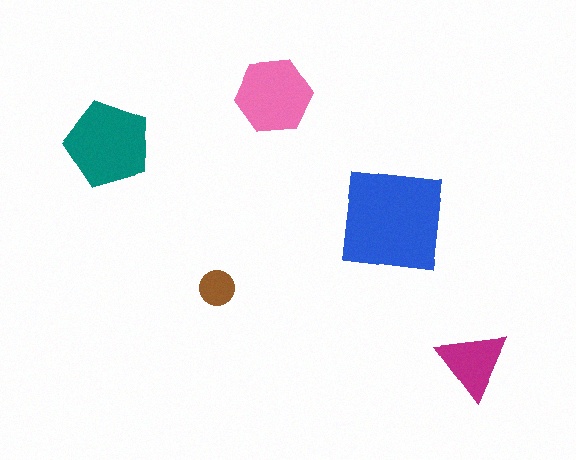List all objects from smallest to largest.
The brown circle, the magenta triangle, the pink hexagon, the teal pentagon, the blue square.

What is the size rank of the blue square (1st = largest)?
1st.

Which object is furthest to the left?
The teal pentagon is leftmost.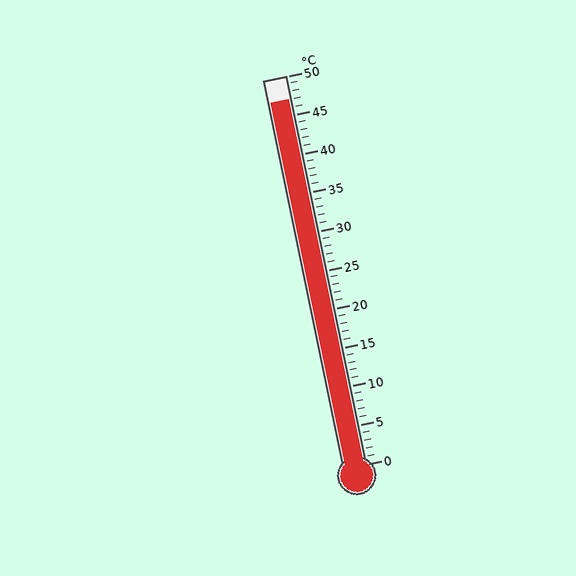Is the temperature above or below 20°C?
The temperature is above 20°C.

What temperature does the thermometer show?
The thermometer shows approximately 47°C.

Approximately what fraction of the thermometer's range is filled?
The thermometer is filled to approximately 95% of its range.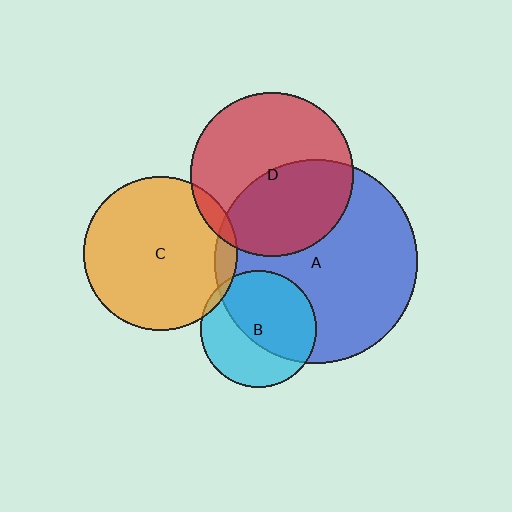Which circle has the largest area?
Circle A (blue).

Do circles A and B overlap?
Yes.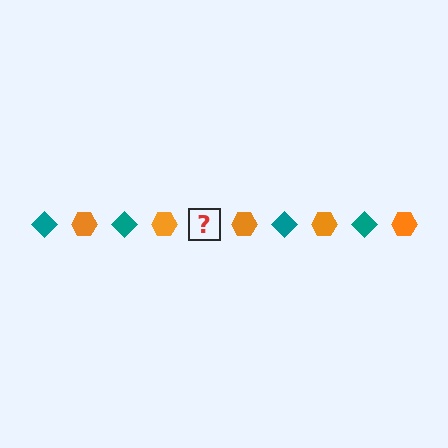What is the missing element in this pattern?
The missing element is a teal diamond.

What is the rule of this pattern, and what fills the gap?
The rule is that the pattern alternates between teal diamond and orange hexagon. The gap should be filled with a teal diamond.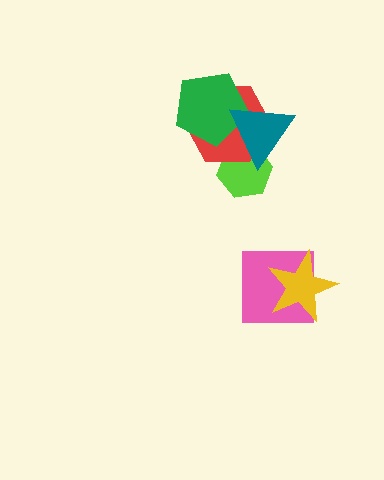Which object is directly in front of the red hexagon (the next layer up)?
The green pentagon is directly in front of the red hexagon.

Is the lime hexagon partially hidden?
Yes, it is partially covered by another shape.